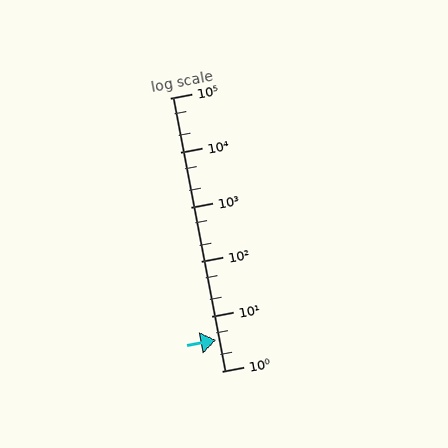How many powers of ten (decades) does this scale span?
The scale spans 5 decades, from 1 to 100000.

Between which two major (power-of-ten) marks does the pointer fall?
The pointer is between 1 and 10.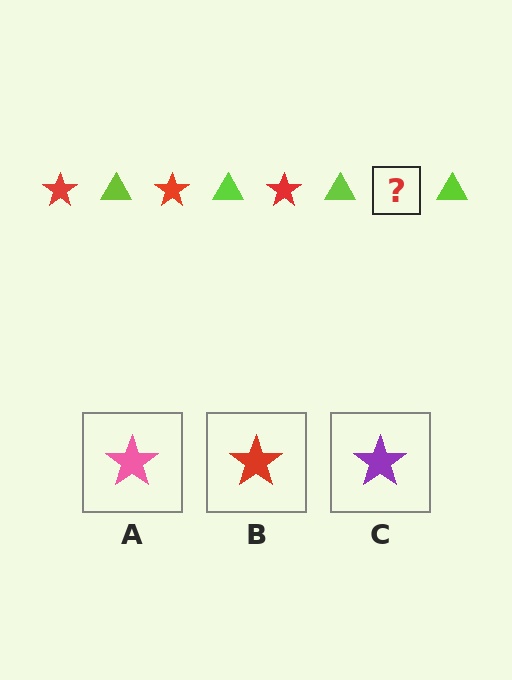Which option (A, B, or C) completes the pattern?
B.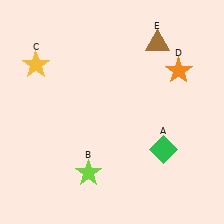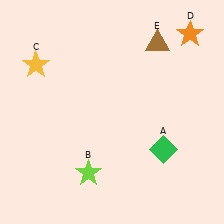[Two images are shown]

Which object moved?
The orange star (D) moved up.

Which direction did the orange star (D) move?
The orange star (D) moved up.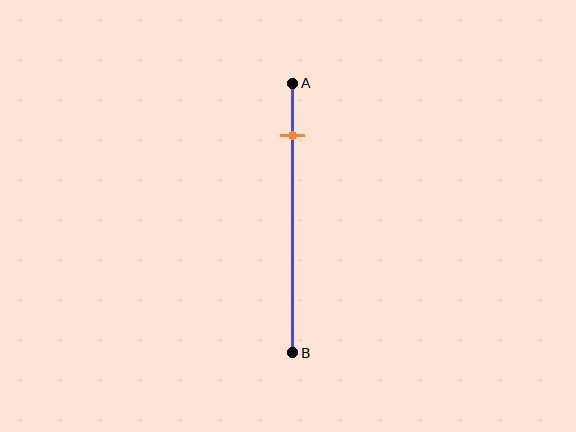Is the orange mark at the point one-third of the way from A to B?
No, the mark is at about 20% from A, not at the 33% one-third point.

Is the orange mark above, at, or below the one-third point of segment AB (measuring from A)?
The orange mark is above the one-third point of segment AB.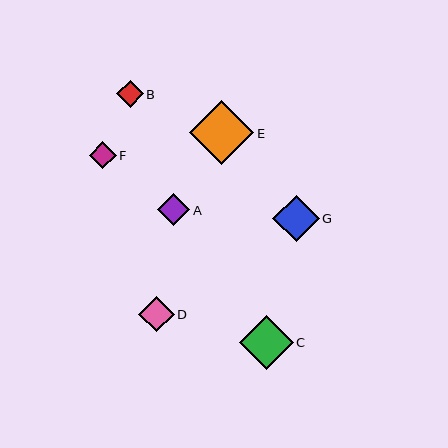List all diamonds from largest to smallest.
From largest to smallest: E, C, G, D, A, F, B.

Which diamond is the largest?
Diamond E is the largest with a size of approximately 64 pixels.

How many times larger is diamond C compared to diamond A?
Diamond C is approximately 1.7 times the size of diamond A.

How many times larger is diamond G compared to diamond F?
Diamond G is approximately 1.7 times the size of diamond F.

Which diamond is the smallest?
Diamond B is the smallest with a size of approximately 26 pixels.